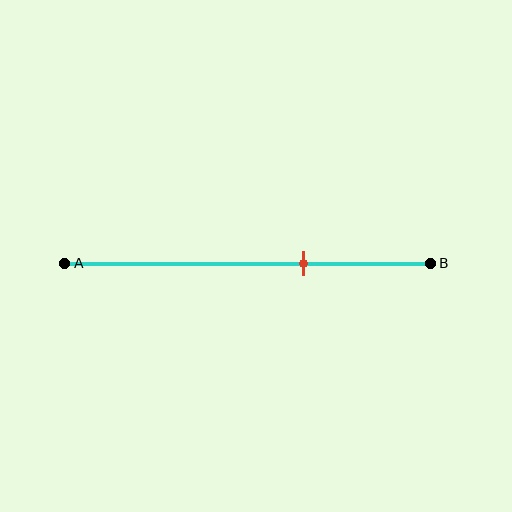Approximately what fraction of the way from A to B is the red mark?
The red mark is approximately 65% of the way from A to B.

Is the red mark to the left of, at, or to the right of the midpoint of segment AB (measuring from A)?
The red mark is to the right of the midpoint of segment AB.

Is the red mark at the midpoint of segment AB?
No, the mark is at about 65% from A, not at the 50% midpoint.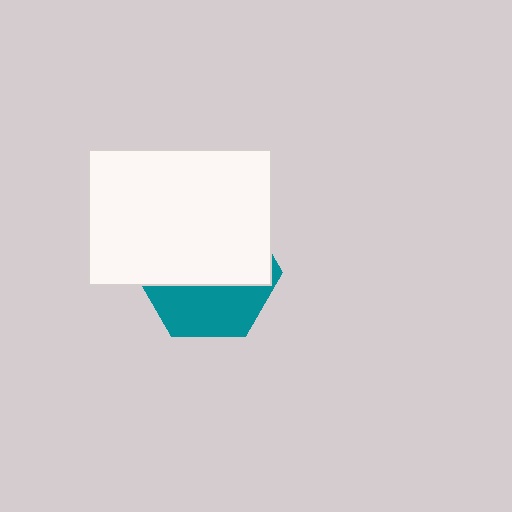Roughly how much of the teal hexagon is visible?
A small part of it is visible (roughly 39%).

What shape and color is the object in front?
The object in front is a white rectangle.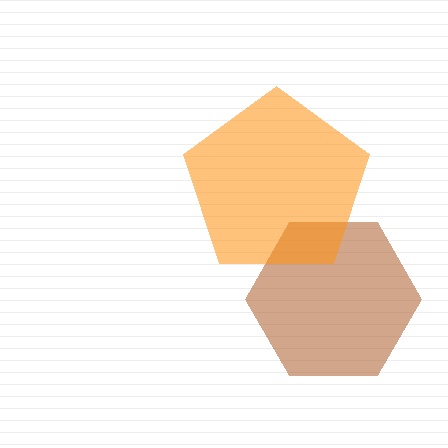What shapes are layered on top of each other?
The layered shapes are: a brown hexagon, an orange pentagon.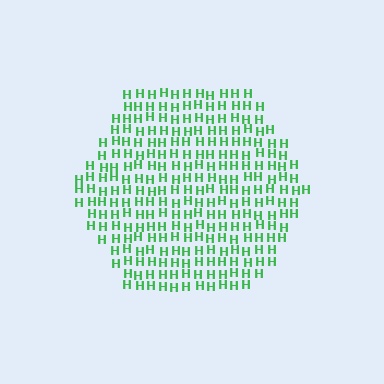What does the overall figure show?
The overall figure shows a hexagon.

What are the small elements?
The small elements are letter H's.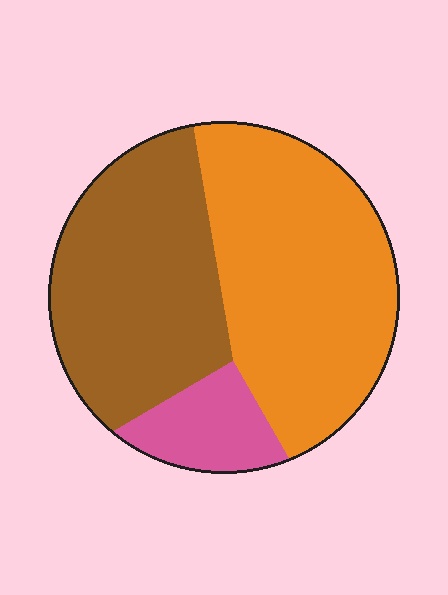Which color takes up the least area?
Pink, at roughly 10%.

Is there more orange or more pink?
Orange.